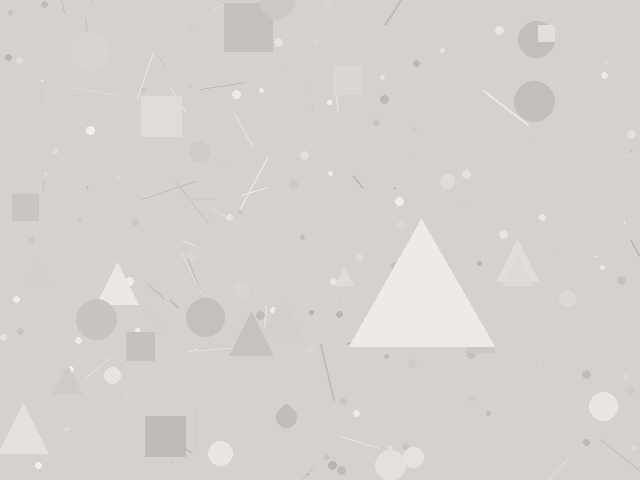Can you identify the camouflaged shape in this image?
The camouflaged shape is a triangle.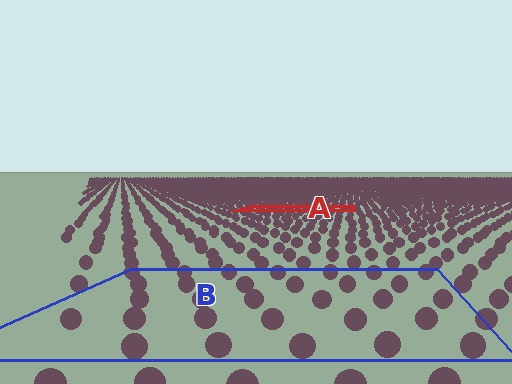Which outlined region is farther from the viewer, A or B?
Region A is farther from the viewer — the texture elements inside it appear smaller and more densely packed.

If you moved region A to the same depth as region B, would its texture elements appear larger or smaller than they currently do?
They would appear larger. At a closer depth, the same texture elements are projected at a bigger on-screen size.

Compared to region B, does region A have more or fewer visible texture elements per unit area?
Region A has more texture elements per unit area — they are packed more densely because it is farther away.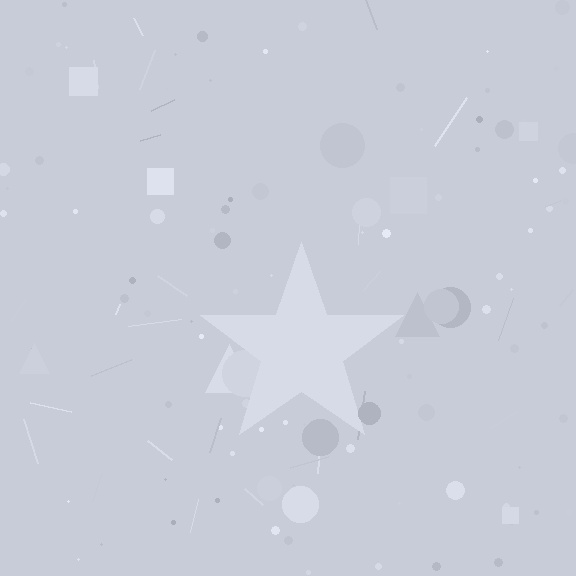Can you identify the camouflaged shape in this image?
The camouflaged shape is a star.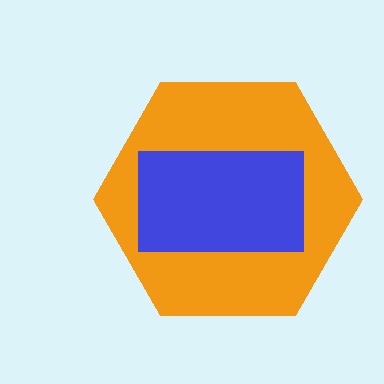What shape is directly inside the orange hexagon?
The blue rectangle.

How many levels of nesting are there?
2.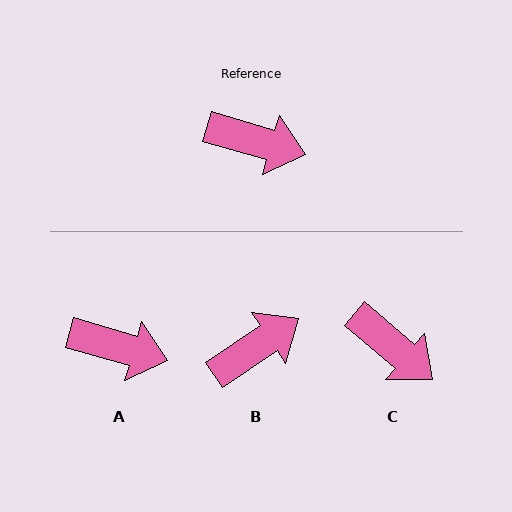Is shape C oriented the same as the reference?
No, it is off by about 24 degrees.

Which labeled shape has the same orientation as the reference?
A.